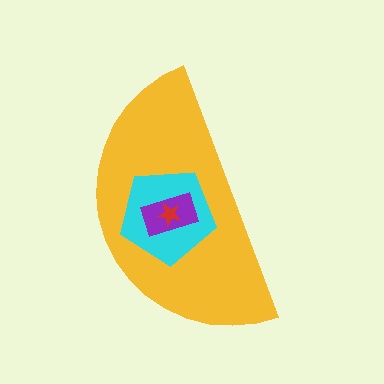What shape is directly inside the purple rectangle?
The red star.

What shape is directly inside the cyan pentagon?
The purple rectangle.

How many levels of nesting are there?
4.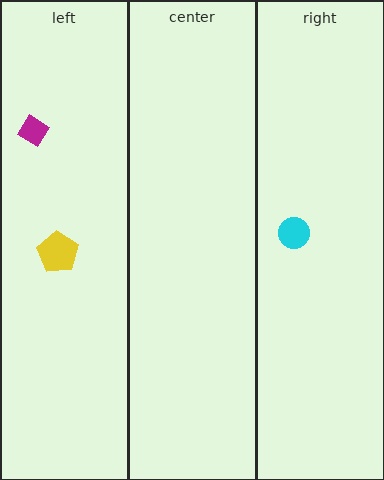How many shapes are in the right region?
1.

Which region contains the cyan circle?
The right region.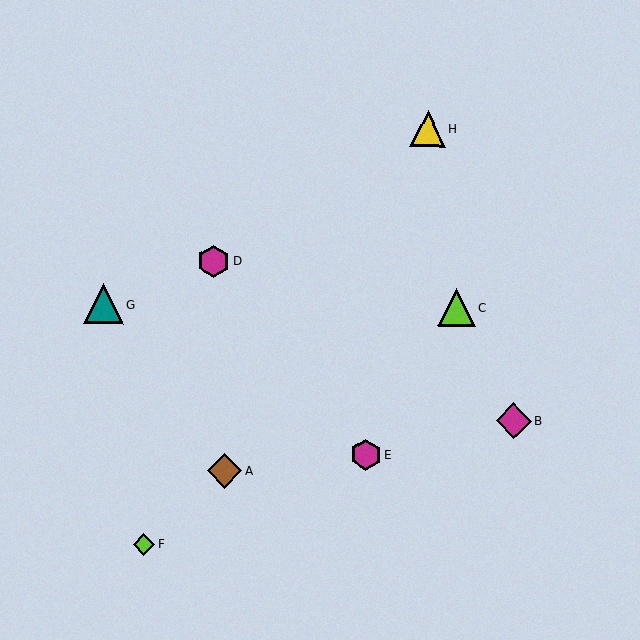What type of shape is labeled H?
Shape H is a yellow triangle.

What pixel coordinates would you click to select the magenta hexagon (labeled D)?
Click at (213, 261) to select the magenta hexagon D.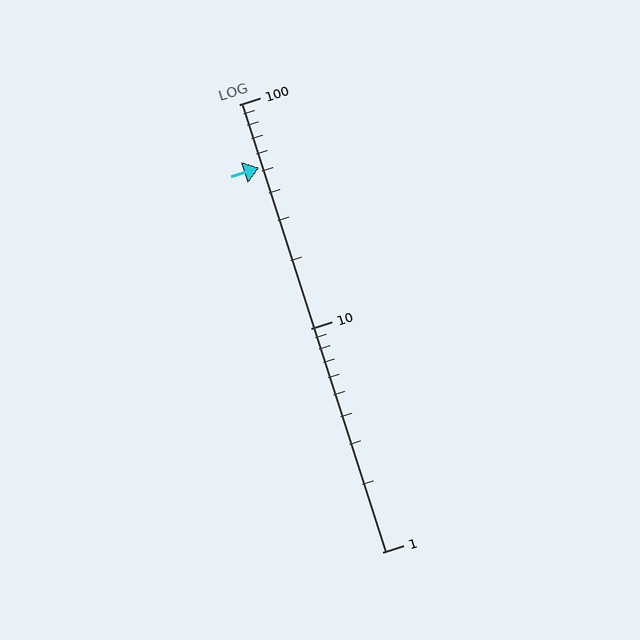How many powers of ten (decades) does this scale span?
The scale spans 2 decades, from 1 to 100.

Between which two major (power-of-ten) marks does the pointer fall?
The pointer is between 10 and 100.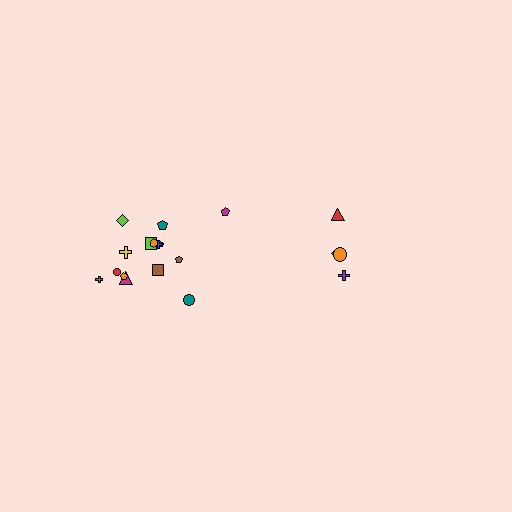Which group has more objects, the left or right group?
The left group.